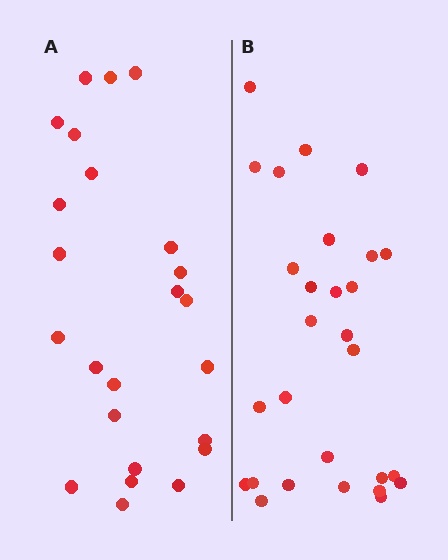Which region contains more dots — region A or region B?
Region B (the right region) has more dots.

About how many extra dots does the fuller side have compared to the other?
Region B has about 4 more dots than region A.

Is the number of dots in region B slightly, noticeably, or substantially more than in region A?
Region B has only slightly more — the two regions are fairly close. The ratio is roughly 1.2 to 1.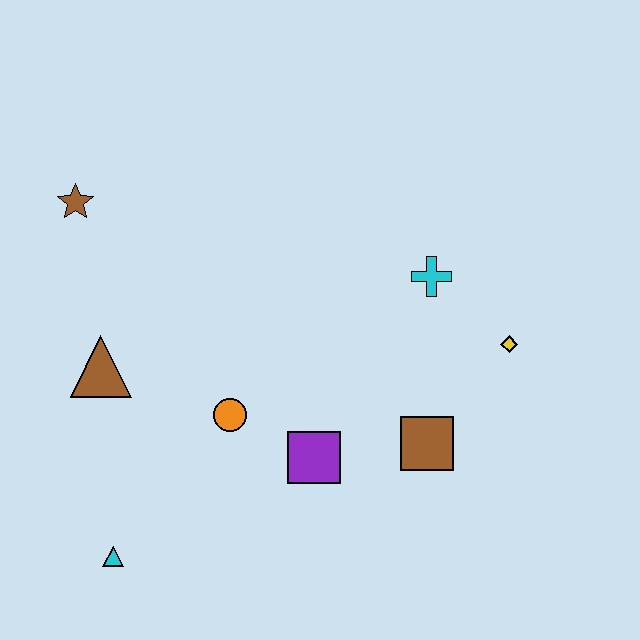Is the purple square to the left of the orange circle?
No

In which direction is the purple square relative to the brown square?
The purple square is to the left of the brown square.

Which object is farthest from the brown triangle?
The yellow diamond is farthest from the brown triangle.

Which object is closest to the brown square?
The purple square is closest to the brown square.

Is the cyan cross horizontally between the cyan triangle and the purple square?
No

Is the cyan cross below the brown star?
Yes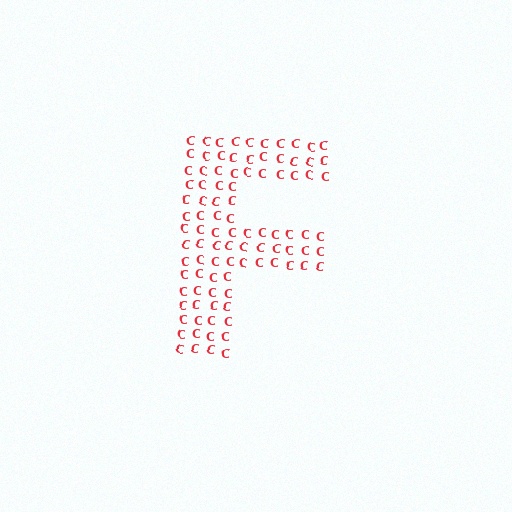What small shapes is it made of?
It is made of small letter C's.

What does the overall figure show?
The overall figure shows the letter F.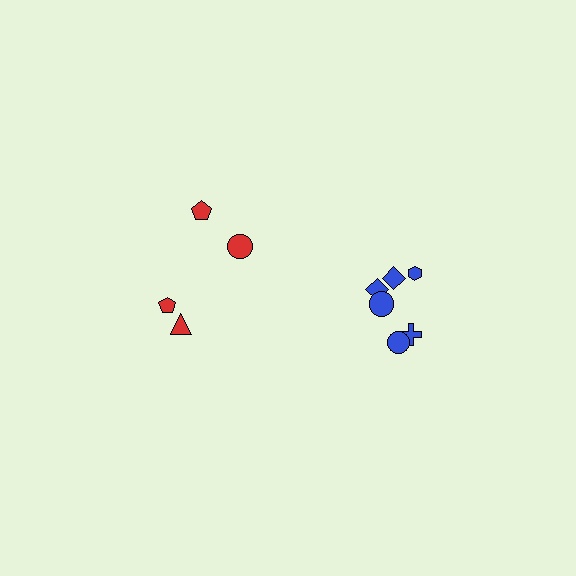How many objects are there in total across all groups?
There are 10 objects.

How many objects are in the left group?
There are 4 objects.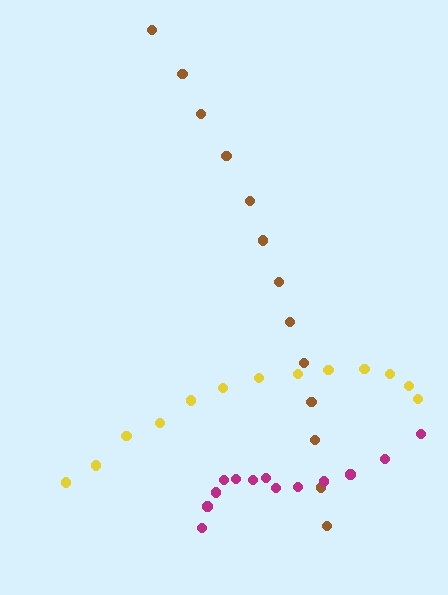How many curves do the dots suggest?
There are 3 distinct paths.